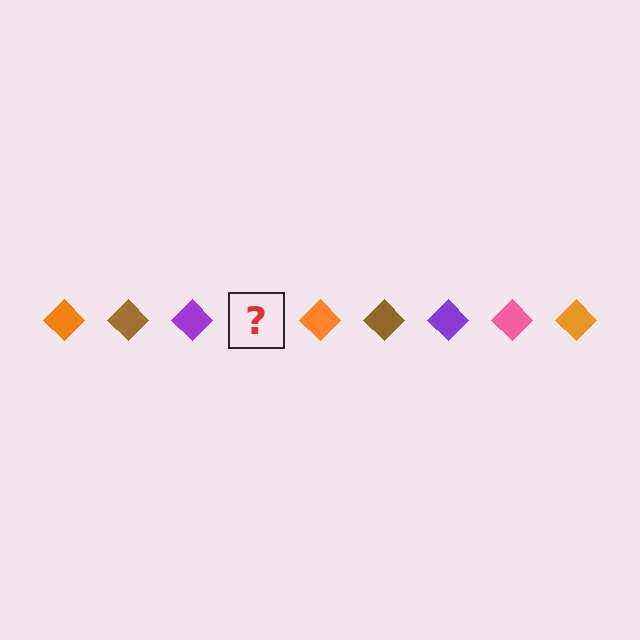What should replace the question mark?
The question mark should be replaced with a pink diamond.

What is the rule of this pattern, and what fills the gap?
The rule is that the pattern cycles through orange, brown, purple, pink diamonds. The gap should be filled with a pink diamond.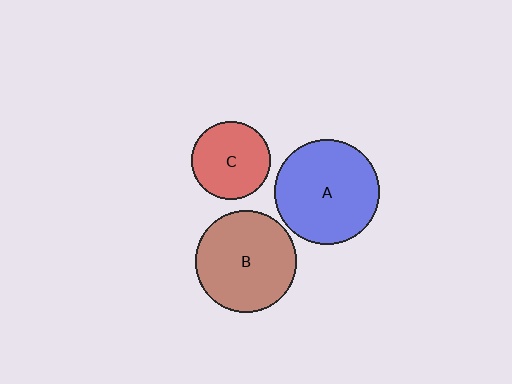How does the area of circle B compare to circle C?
Approximately 1.7 times.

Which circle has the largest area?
Circle A (blue).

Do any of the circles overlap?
No, none of the circles overlap.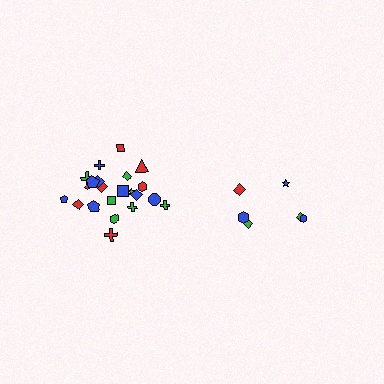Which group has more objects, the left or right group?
The left group.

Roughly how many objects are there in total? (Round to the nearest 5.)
Roughly 30 objects in total.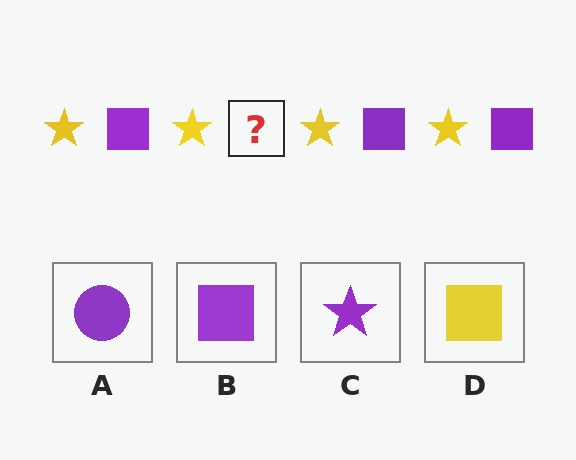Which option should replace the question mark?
Option B.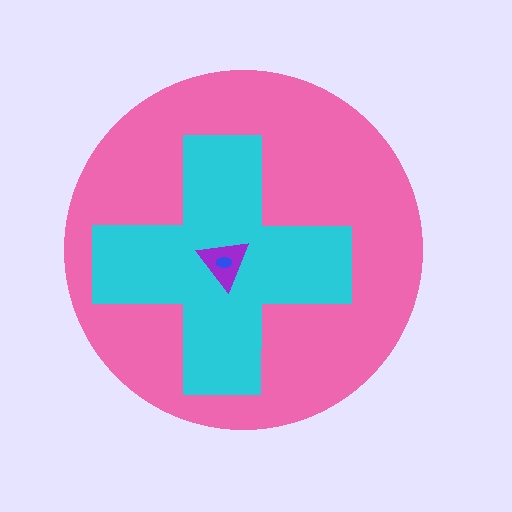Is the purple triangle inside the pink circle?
Yes.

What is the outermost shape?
The pink circle.